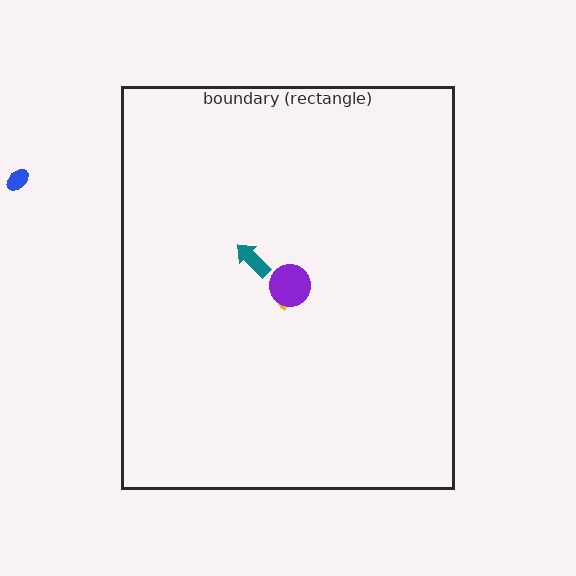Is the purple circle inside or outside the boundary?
Inside.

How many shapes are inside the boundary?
3 inside, 1 outside.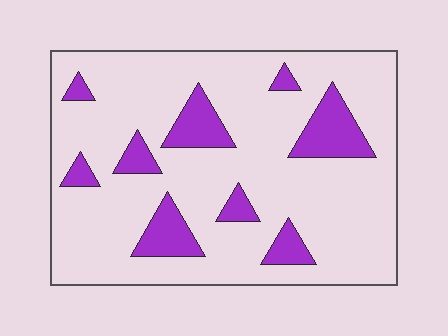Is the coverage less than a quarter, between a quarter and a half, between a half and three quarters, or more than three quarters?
Less than a quarter.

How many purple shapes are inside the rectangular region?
9.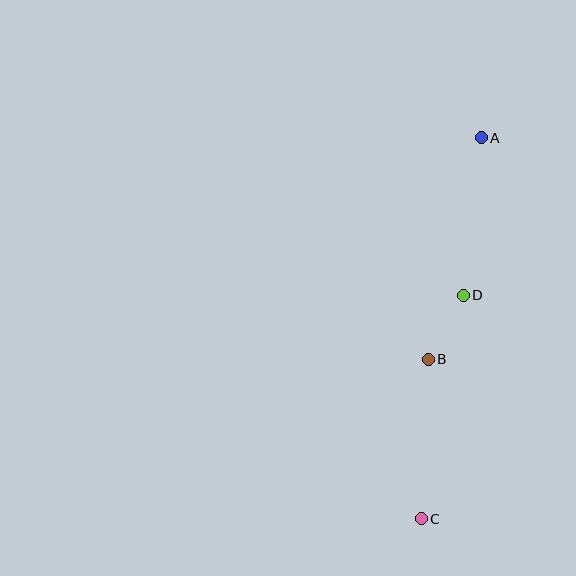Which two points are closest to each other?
Points B and D are closest to each other.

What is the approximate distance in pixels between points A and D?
The distance between A and D is approximately 159 pixels.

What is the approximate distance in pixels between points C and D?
The distance between C and D is approximately 227 pixels.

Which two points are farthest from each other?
Points A and C are farthest from each other.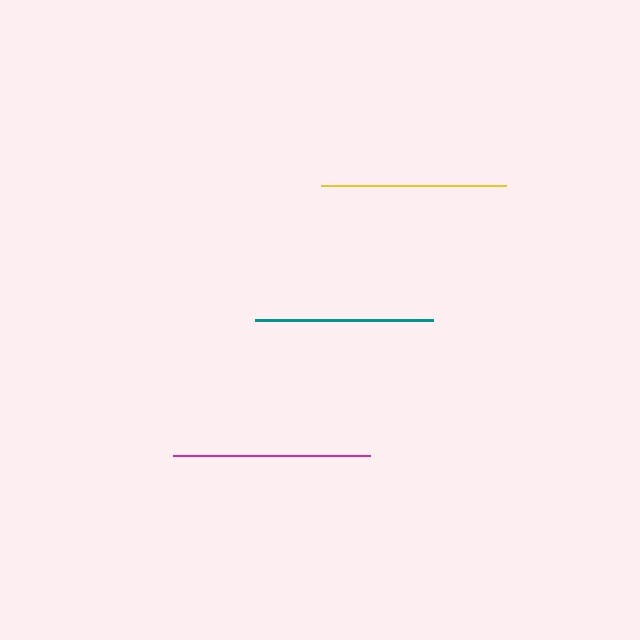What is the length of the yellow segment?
The yellow segment is approximately 185 pixels long.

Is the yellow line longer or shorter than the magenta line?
The magenta line is longer than the yellow line.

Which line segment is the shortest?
The teal line is the shortest at approximately 178 pixels.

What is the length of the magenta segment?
The magenta segment is approximately 197 pixels long.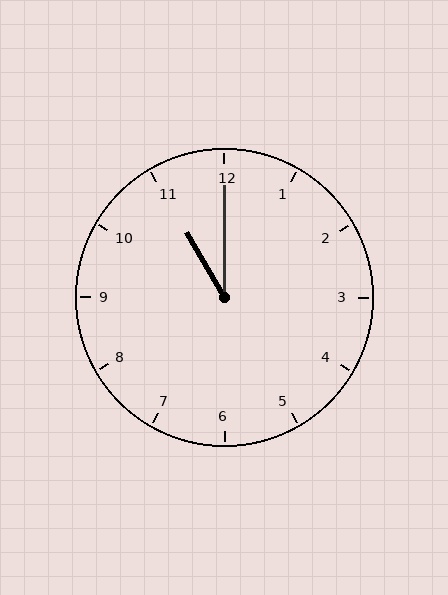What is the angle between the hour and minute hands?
Approximately 30 degrees.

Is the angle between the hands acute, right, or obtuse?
It is acute.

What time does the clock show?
11:00.